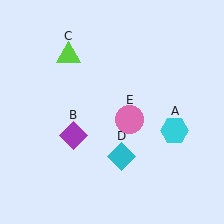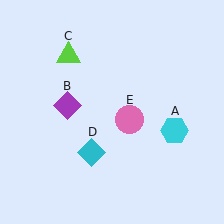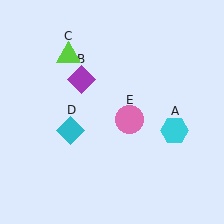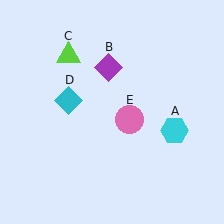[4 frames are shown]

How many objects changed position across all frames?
2 objects changed position: purple diamond (object B), cyan diamond (object D).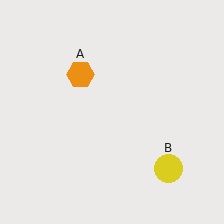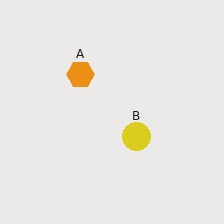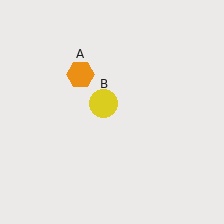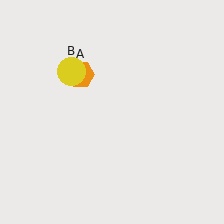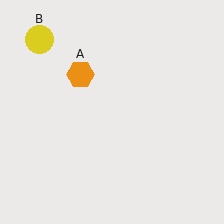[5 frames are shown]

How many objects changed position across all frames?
1 object changed position: yellow circle (object B).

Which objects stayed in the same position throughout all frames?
Orange hexagon (object A) remained stationary.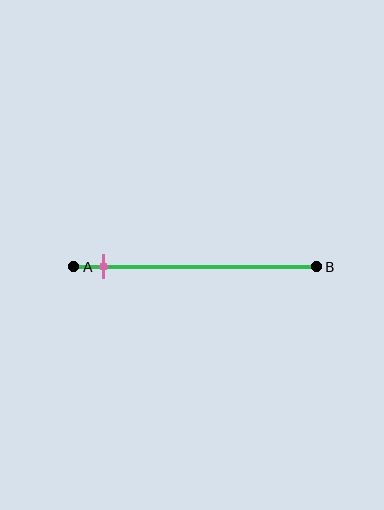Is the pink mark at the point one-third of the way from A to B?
No, the mark is at about 10% from A, not at the 33% one-third point.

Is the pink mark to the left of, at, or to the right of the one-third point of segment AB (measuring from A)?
The pink mark is to the left of the one-third point of segment AB.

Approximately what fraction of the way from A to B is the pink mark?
The pink mark is approximately 10% of the way from A to B.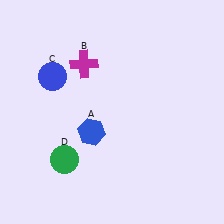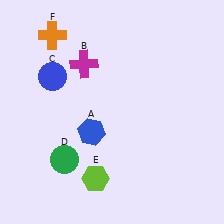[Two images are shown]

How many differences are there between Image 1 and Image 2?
There are 2 differences between the two images.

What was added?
A lime hexagon (E), an orange cross (F) were added in Image 2.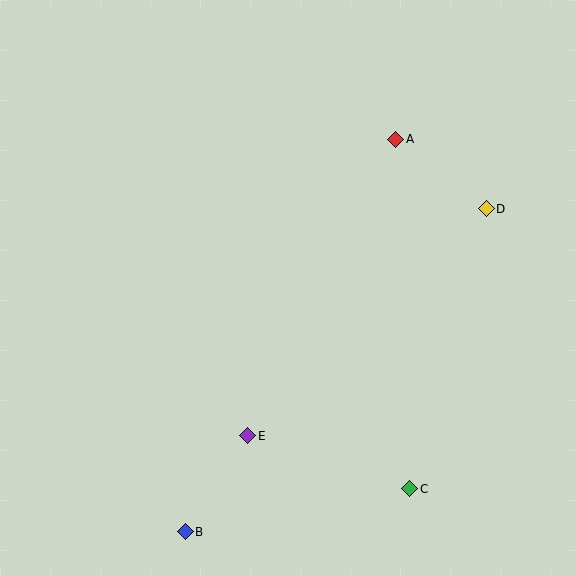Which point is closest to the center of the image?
Point E at (248, 436) is closest to the center.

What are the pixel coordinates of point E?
Point E is at (248, 436).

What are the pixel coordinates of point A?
Point A is at (396, 139).